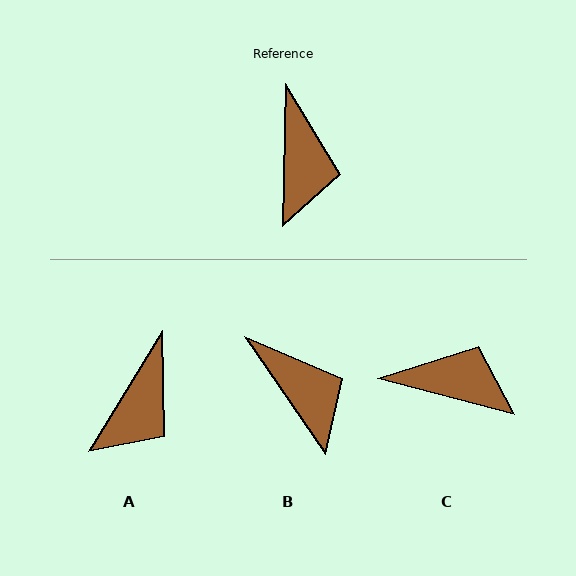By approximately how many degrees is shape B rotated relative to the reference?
Approximately 36 degrees counter-clockwise.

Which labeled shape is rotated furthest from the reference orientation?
C, about 77 degrees away.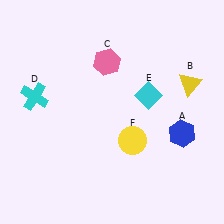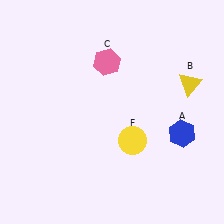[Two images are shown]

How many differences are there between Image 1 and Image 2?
There are 2 differences between the two images.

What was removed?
The cyan cross (D), the cyan diamond (E) were removed in Image 2.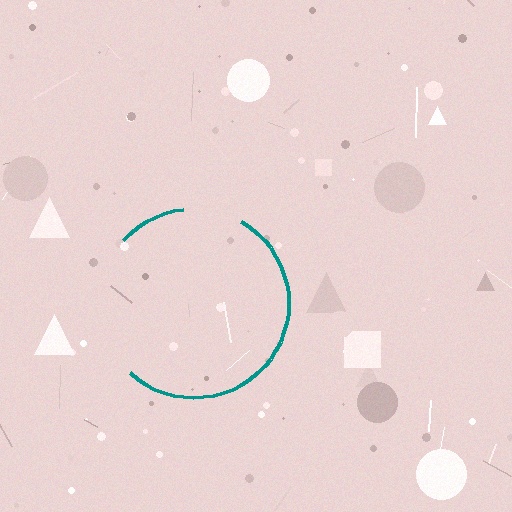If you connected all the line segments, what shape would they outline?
They would outline a circle.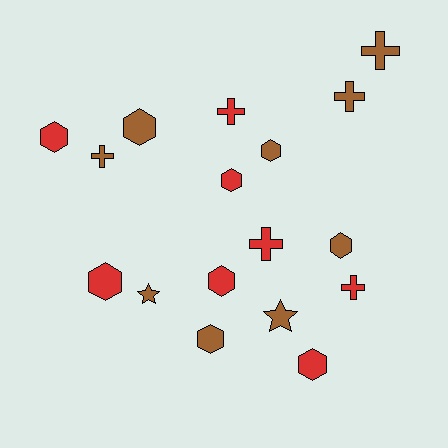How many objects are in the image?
There are 17 objects.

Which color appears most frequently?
Brown, with 9 objects.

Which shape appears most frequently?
Hexagon, with 9 objects.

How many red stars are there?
There are no red stars.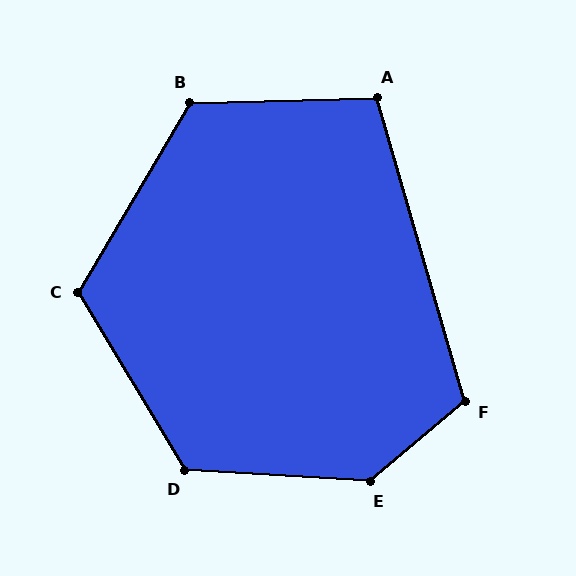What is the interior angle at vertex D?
Approximately 124 degrees (obtuse).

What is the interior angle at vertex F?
Approximately 114 degrees (obtuse).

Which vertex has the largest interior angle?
E, at approximately 136 degrees.